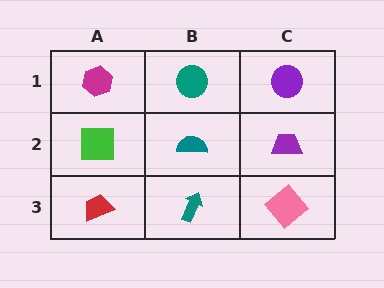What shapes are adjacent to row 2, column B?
A teal circle (row 1, column B), a teal arrow (row 3, column B), a green square (row 2, column A), a purple trapezoid (row 2, column C).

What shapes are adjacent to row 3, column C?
A purple trapezoid (row 2, column C), a teal arrow (row 3, column B).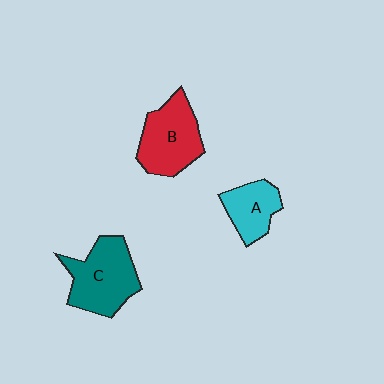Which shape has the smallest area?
Shape A (cyan).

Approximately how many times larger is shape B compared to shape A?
Approximately 1.5 times.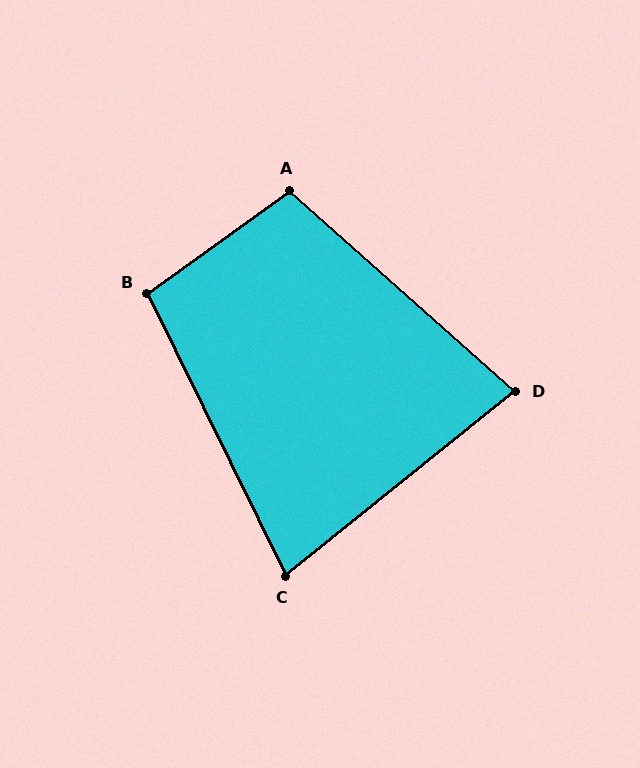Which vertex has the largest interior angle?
A, at approximately 103 degrees.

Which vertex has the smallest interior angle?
C, at approximately 77 degrees.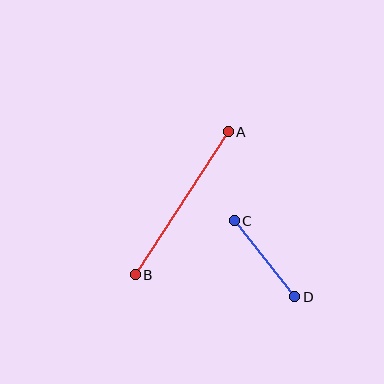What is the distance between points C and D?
The distance is approximately 97 pixels.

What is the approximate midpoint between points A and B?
The midpoint is at approximately (182, 203) pixels.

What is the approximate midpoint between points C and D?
The midpoint is at approximately (265, 259) pixels.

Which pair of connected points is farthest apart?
Points A and B are farthest apart.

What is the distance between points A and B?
The distance is approximately 170 pixels.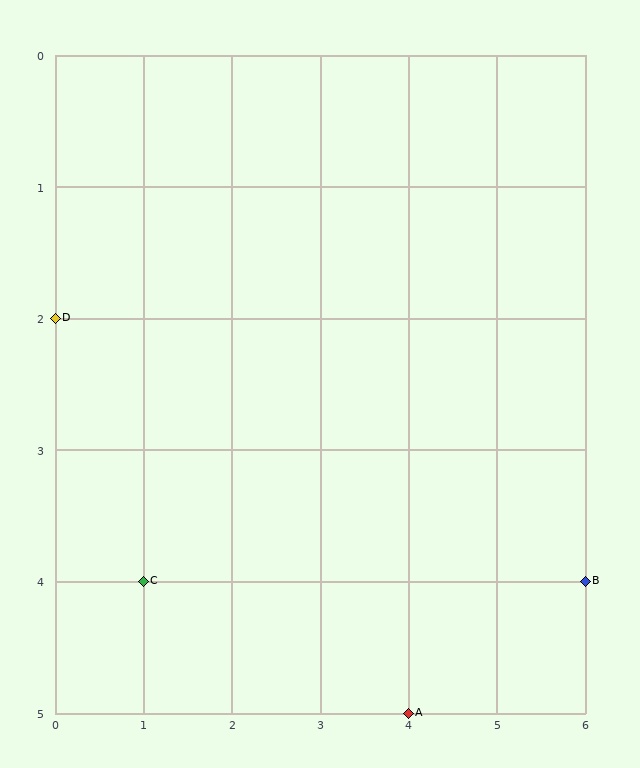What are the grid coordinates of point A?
Point A is at grid coordinates (4, 5).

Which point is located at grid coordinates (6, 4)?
Point B is at (6, 4).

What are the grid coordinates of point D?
Point D is at grid coordinates (0, 2).